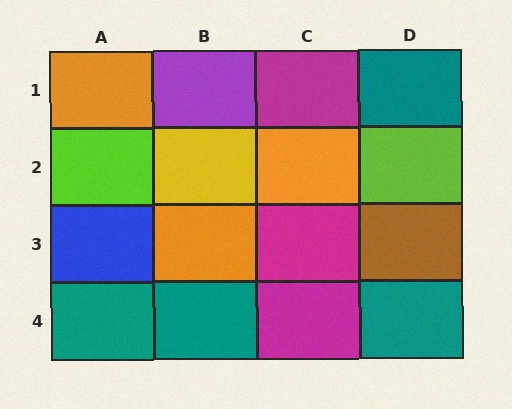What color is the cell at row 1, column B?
Purple.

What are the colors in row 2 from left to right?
Lime, yellow, orange, lime.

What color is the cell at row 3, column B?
Orange.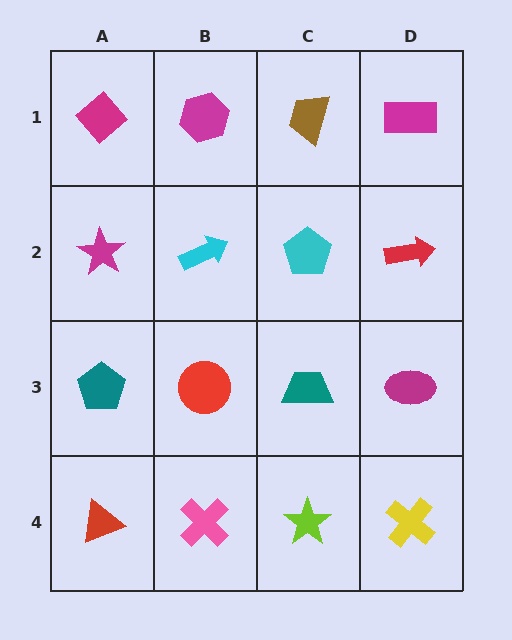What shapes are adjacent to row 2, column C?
A brown trapezoid (row 1, column C), a teal trapezoid (row 3, column C), a cyan arrow (row 2, column B), a red arrow (row 2, column D).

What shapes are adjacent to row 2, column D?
A magenta rectangle (row 1, column D), a magenta ellipse (row 3, column D), a cyan pentagon (row 2, column C).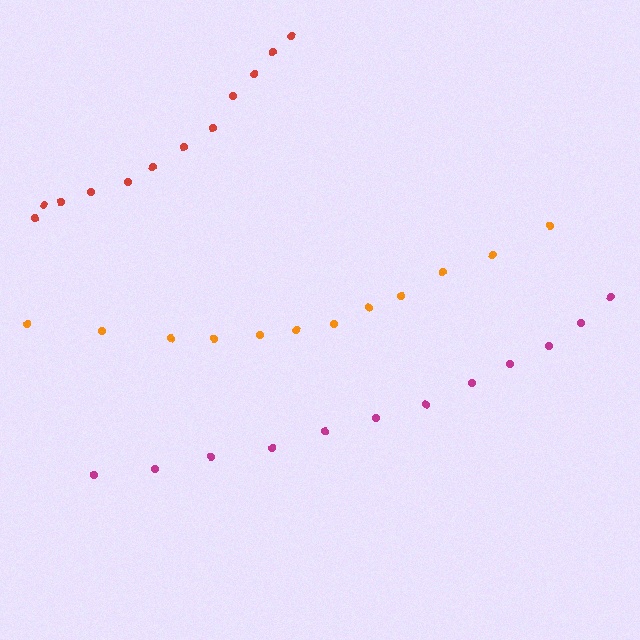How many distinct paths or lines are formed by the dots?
There are 3 distinct paths.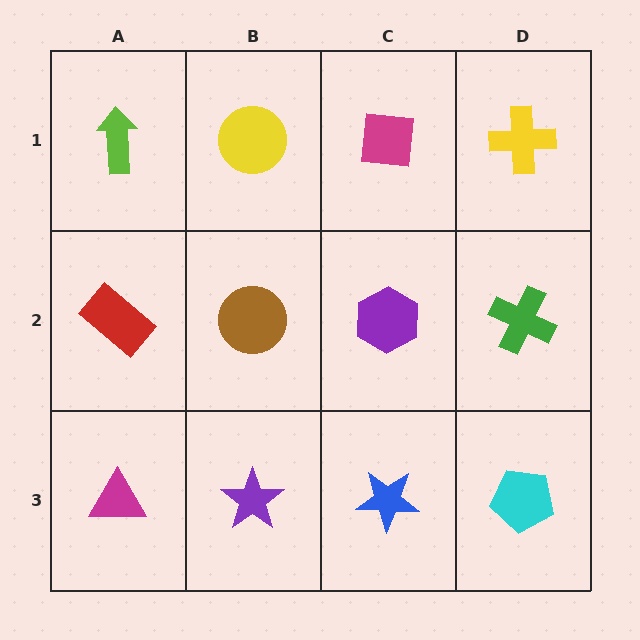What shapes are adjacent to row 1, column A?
A red rectangle (row 2, column A), a yellow circle (row 1, column B).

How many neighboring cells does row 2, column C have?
4.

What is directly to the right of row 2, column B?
A purple hexagon.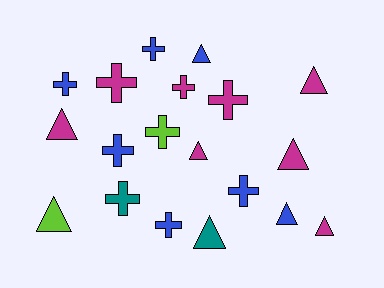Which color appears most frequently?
Magenta, with 8 objects.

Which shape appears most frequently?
Cross, with 10 objects.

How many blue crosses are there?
There are 5 blue crosses.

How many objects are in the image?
There are 19 objects.